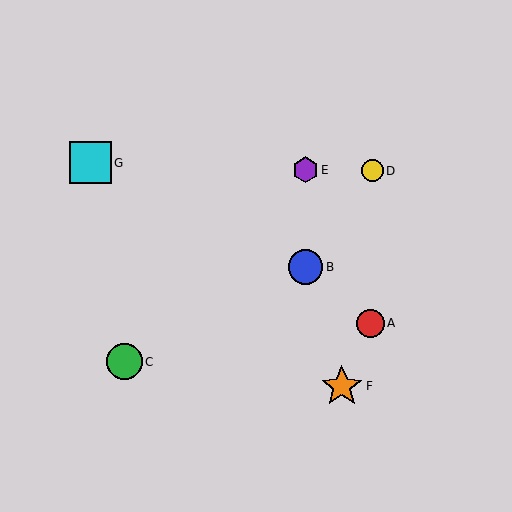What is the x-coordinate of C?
Object C is at x≈124.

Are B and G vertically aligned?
No, B is at x≈305 and G is at x≈90.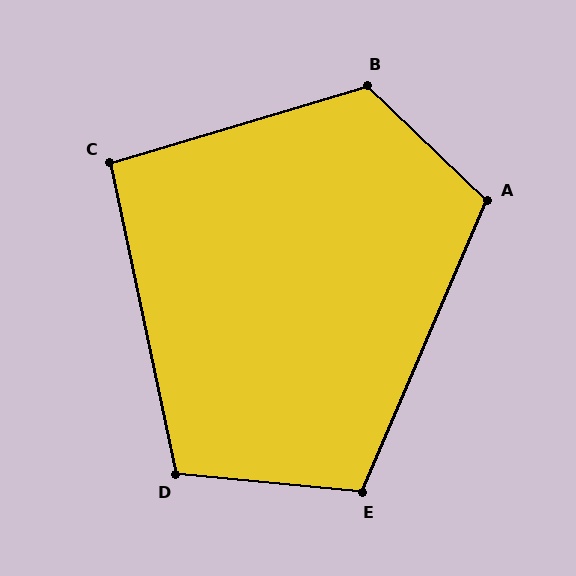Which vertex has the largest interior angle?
B, at approximately 119 degrees.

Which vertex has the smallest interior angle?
C, at approximately 95 degrees.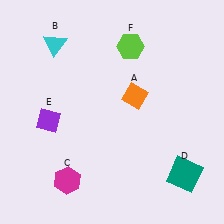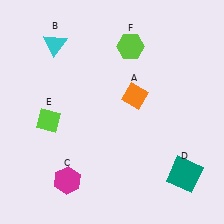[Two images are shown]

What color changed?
The diamond (E) changed from purple in Image 1 to lime in Image 2.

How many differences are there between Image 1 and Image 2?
There is 1 difference between the two images.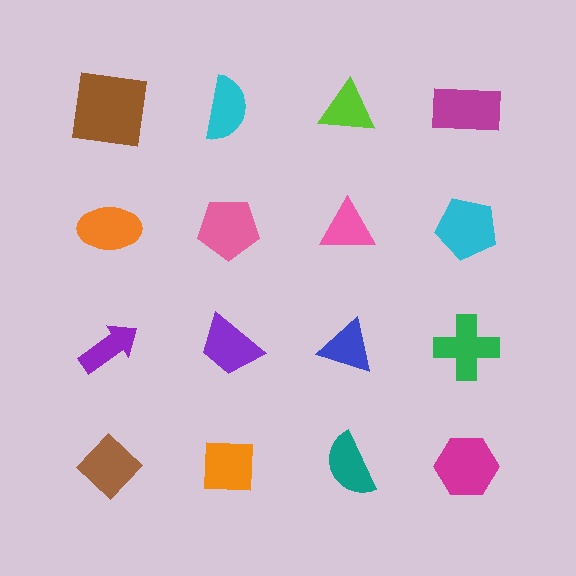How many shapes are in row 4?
4 shapes.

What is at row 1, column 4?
A magenta rectangle.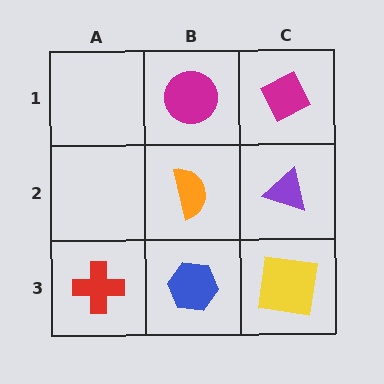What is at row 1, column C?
A magenta diamond.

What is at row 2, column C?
A purple triangle.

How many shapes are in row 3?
3 shapes.